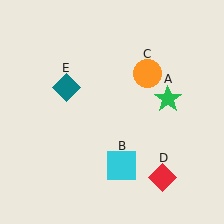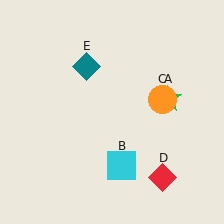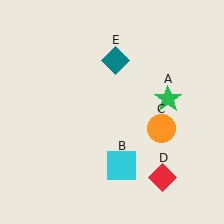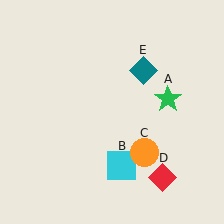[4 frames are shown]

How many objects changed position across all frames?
2 objects changed position: orange circle (object C), teal diamond (object E).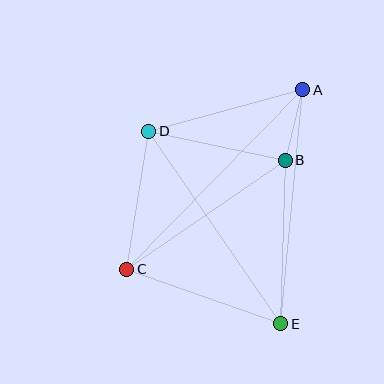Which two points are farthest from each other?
Points A and C are farthest from each other.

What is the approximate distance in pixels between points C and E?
The distance between C and E is approximately 164 pixels.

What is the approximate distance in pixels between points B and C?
The distance between B and C is approximately 192 pixels.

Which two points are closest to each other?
Points A and B are closest to each other.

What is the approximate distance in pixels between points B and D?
The distance between B and D is approximately 140 pixels.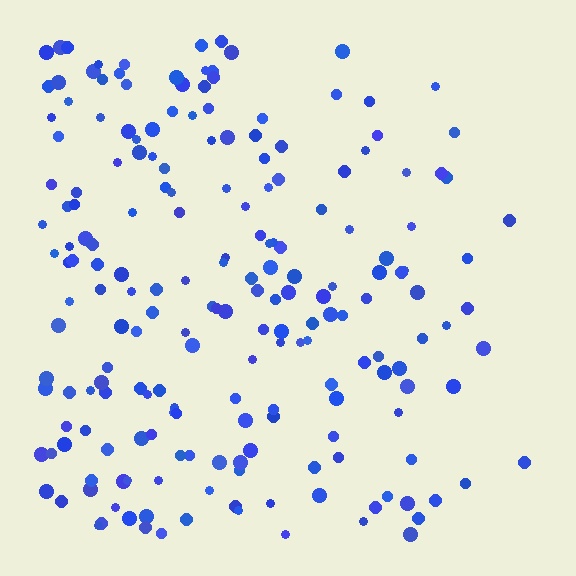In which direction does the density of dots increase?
From right to left, with the left side densest.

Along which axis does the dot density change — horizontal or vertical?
Horizontal.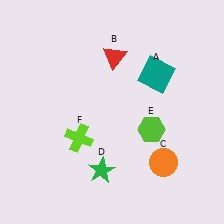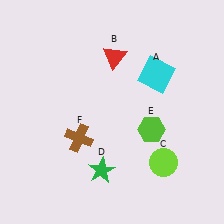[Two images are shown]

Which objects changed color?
A changed from teal to cyan. C changed from orange to lime. F changed from lime to brown.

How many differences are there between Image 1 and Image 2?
There are 3 differences between the two images.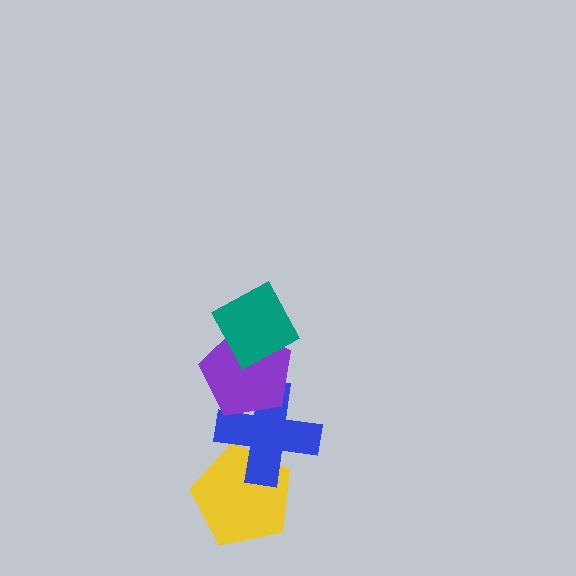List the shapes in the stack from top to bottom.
From top to bottom: the teal diamond, the purple pentagon, the blue cross, the yellow pentagon.